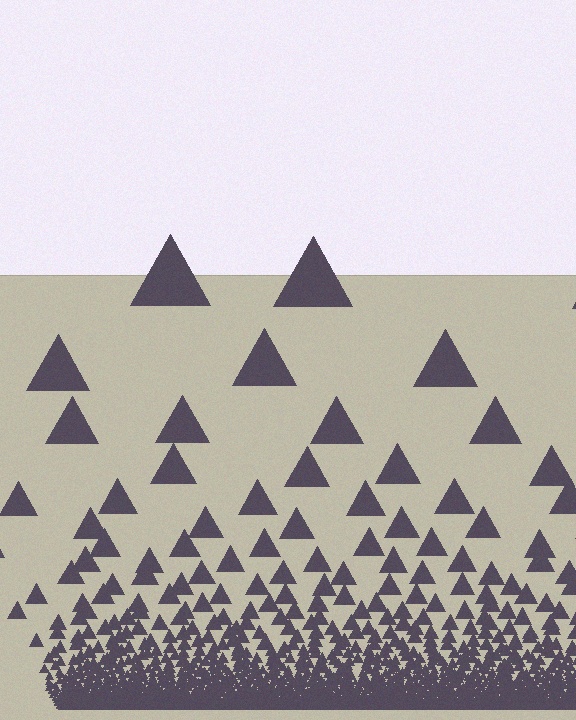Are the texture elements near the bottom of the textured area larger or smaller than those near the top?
Smaller. The gradient is inverted — elements near the bottom are smaller and denser.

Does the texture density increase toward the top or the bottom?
Density increases toward the bottom.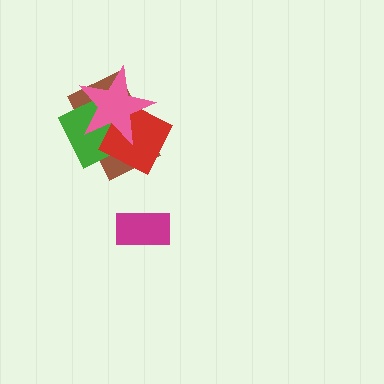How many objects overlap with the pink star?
3 objects overlap with the pink star.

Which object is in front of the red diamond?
The pink star is in front of the red diamond.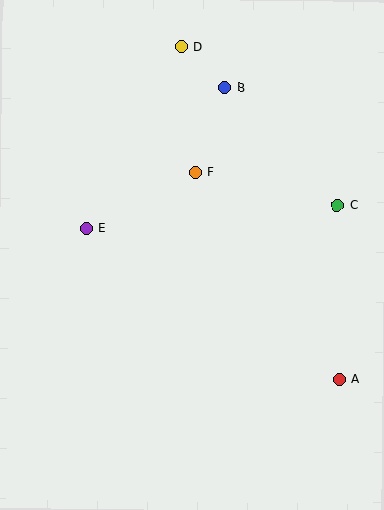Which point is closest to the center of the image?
Point F at (195, 172) is closest to the center.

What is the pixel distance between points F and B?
The distance between F and B is 90 pixels.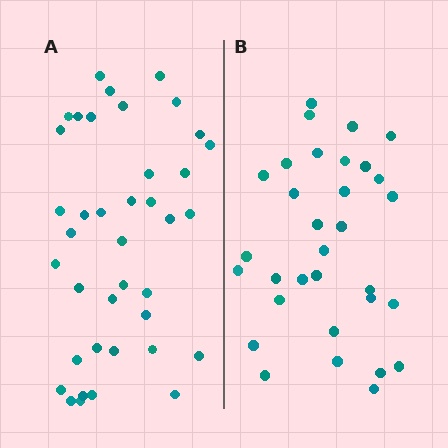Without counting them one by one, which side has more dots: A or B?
Region A (the left region) has more dots.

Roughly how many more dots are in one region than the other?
Region A has roughly 8 or so more dots than region B.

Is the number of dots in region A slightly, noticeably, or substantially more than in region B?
Region A has only slightly more — the two regions are fairly close. The ratio is roughly 1.2 to 1.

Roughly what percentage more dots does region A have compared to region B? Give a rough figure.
About 20% more.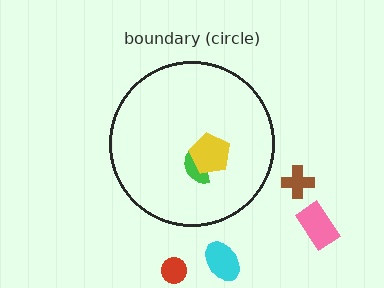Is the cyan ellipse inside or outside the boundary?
Outside.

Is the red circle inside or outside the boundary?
Outside.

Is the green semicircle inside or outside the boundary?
Inside.